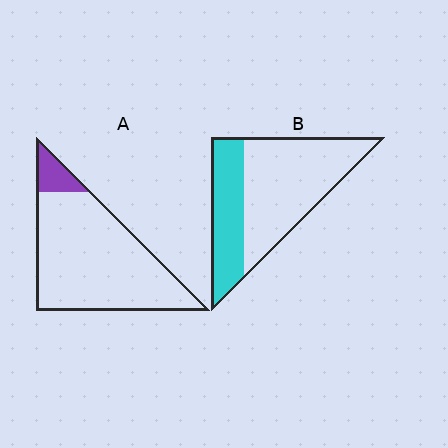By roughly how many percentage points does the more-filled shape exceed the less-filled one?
By roughly 25 percentage points (B over A).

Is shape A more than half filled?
No.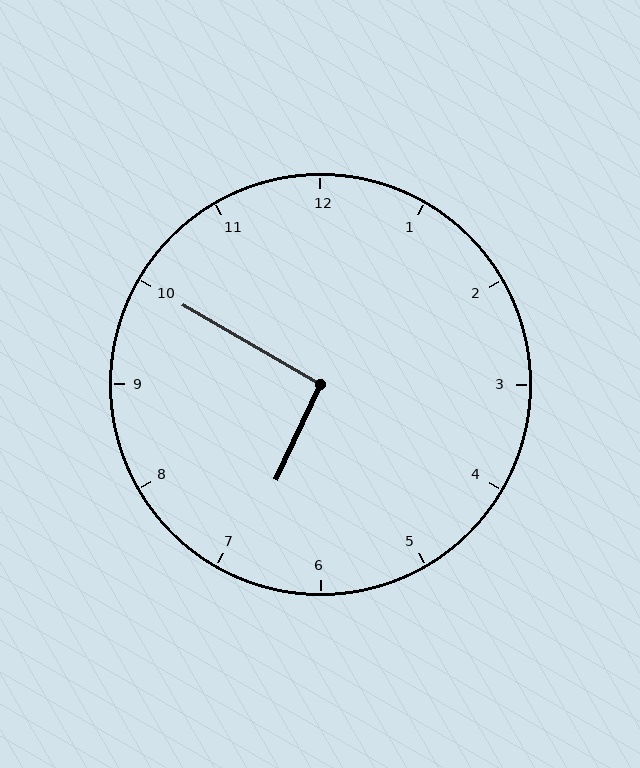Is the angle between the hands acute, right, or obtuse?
It is right.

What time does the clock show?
6:50.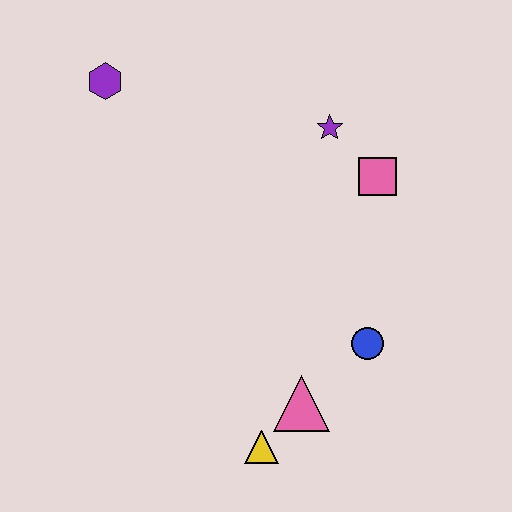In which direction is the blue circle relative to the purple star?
The blue circle is below the purple star.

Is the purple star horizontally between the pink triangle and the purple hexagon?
No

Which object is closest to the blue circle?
The pink triangle is closest to the blue circle.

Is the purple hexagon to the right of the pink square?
No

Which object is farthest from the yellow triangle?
The purple hexagon is farthest from the yellow triangle.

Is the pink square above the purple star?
No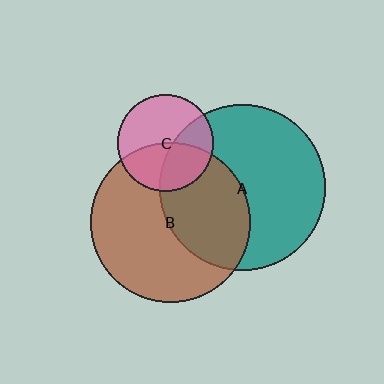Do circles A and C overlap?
Yes.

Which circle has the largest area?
Circle A (teal).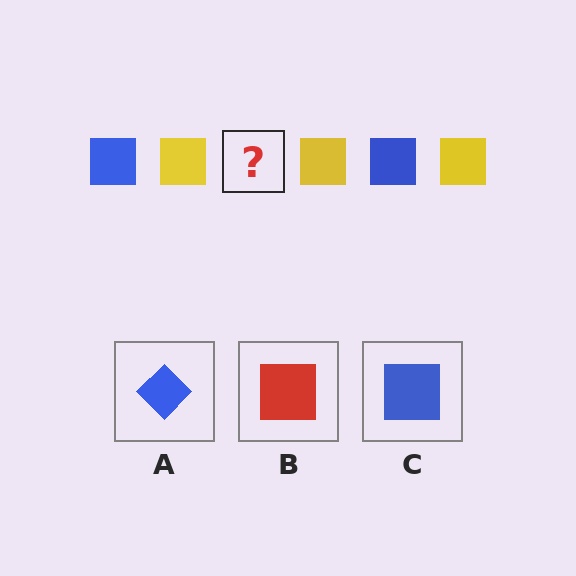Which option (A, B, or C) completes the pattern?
C.